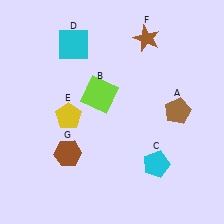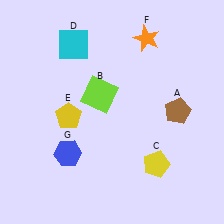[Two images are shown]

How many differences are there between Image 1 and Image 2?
There are 3 differences between the two images.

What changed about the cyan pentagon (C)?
In Image 1, C is cyan. In Image 2, it changed to yellow.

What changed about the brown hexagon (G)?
In Image 1, G is brown. In Image 2, it changed to blue.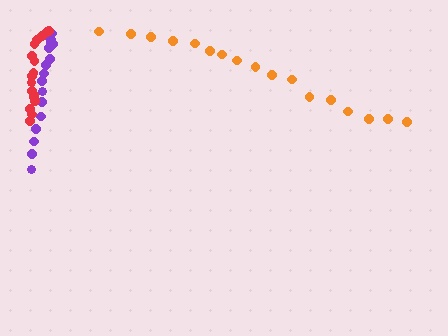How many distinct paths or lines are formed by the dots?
There are 3 distinct paths.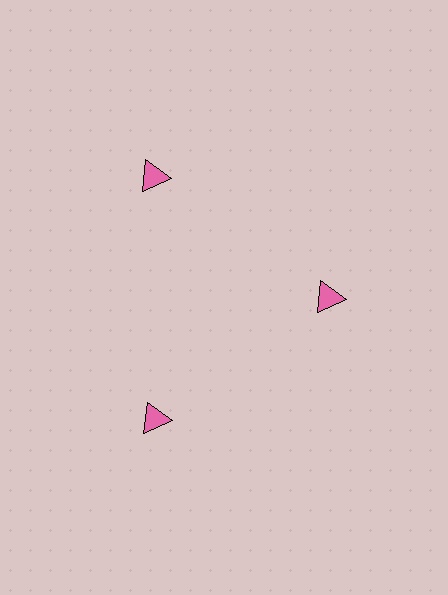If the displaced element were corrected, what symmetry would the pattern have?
It would have 3-fold rotational symmetry — the pattern would map onto itself every 120 degrees.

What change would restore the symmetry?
The symmetry would be restored by moving it outward, back onto the ring so that all 3 triangles sit at equal angles and equal distance from the center.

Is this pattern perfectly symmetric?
No. The 3 pink triangles are arranged in a ring, but one element near the 3 o'clock position is pulled inward toward the center, breaking the 3-fold rotational symmetry.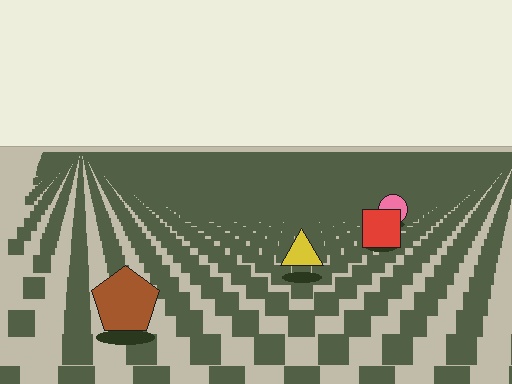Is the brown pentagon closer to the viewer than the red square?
Yes. The brown pentagon is closer — you can tell from the texture gradient: the ground texture is coarser near it.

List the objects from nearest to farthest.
From nearest to farthest: the brown pentagon, the yellow triangle, the red square, the pink circle.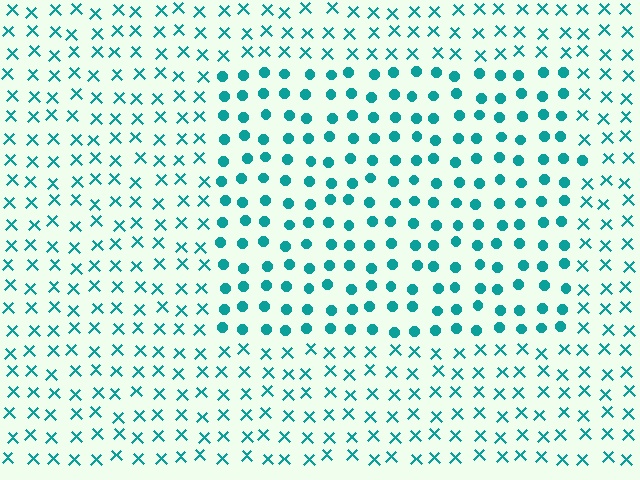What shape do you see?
I see a rectangle.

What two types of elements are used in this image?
The image uses circles inside the rectangle region and X marks outside it.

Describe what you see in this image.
The image is filled with small teal elements arranged in a uniform grid. A rectangle-shaped region contains circles, while the surrounding area contains X marks. The boundary is defined purely by the change in element shape.